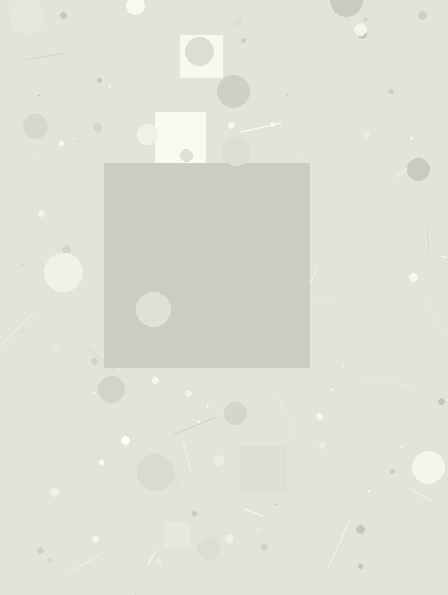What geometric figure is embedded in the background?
A square is embedded in the background.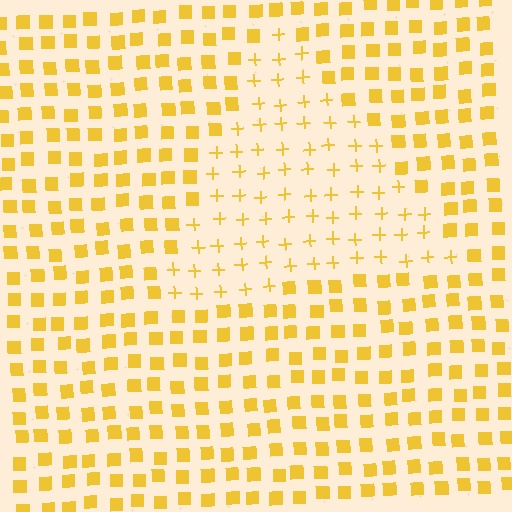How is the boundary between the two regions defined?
The boundary is defined by a change in element shape: plus signs inside vs. squares outside. All elements share the same color and spacing.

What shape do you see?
I see a triangle.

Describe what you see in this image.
The image is filled with small yellow elements arranged in a uniform grid. A triangle-shaped region contains plus signs, while the surrounding area contains squares. The boundary is defined purely by the change in element shape.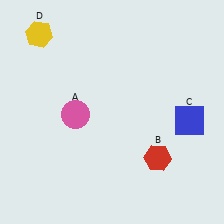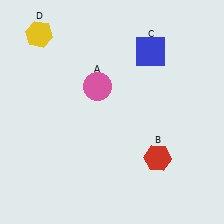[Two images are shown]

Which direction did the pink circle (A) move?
The pink circle (A) moved up.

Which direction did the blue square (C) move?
The blue square (C) moved up.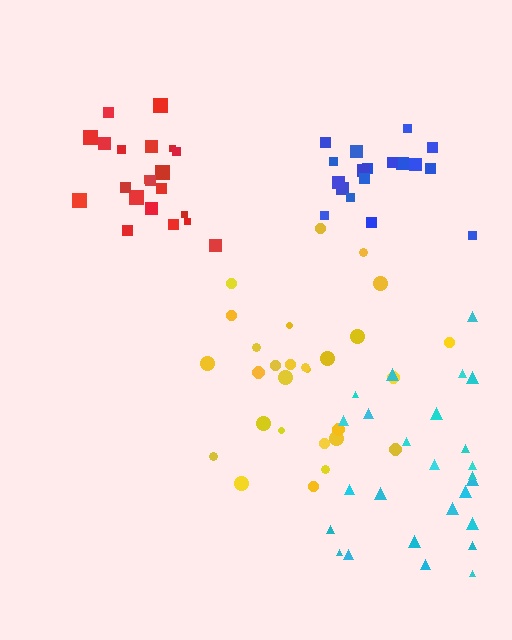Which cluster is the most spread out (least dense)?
Cyan.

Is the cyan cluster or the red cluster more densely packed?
Red.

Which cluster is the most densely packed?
Red.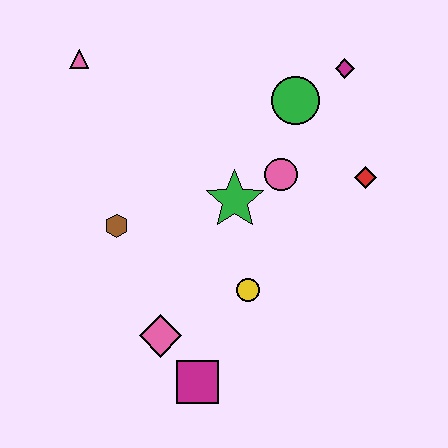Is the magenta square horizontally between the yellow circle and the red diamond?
No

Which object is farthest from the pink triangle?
The magenta square is farthest from the pink triangle.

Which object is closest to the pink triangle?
The brown hexagon is closest to the pink triangle.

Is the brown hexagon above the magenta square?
Yes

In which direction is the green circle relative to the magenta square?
The green circle is above the magenta square.